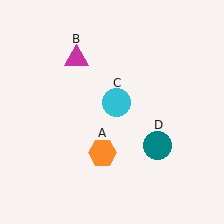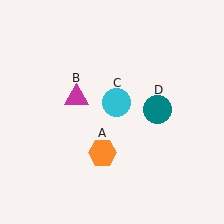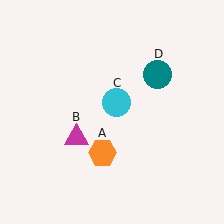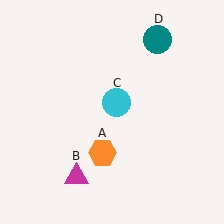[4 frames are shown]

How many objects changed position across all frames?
2 objects changed position: magenta triangle (object B), teal circle (object D).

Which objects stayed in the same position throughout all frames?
Orange hexagon (object A) and cyan circle (object C) remained stationary.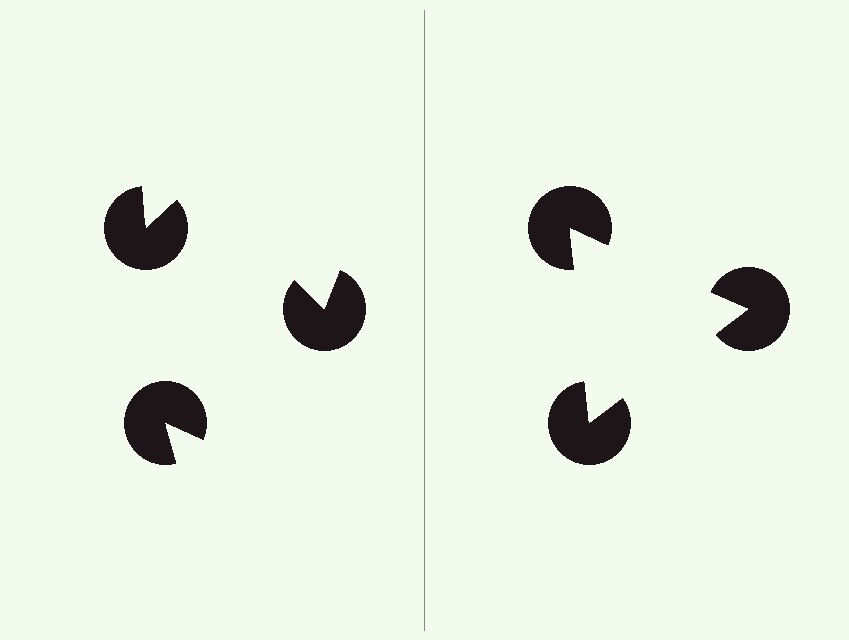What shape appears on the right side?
An illusory triangle.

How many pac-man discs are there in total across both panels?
6 — 3 on each side.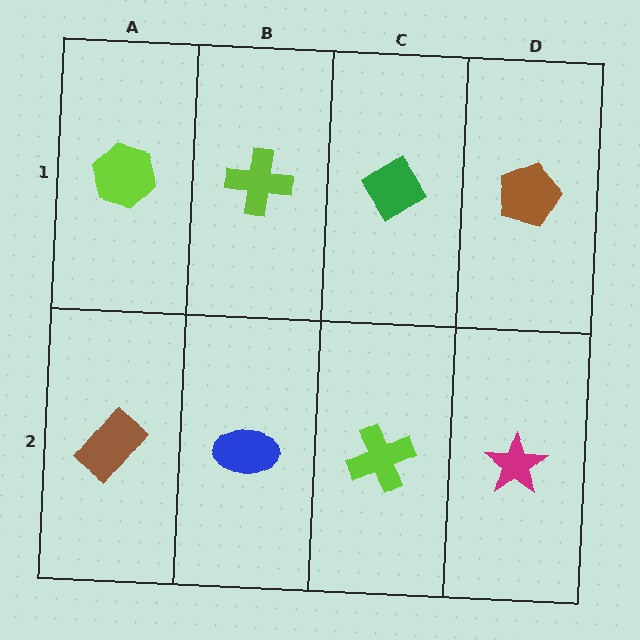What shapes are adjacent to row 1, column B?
A blue ellipse (row 2, column B), a lime hexagon (row 1, column A), a green diamond (row 1, column C).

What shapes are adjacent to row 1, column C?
A lime cross (row 2, column C), a lime cross (row 1, column B), a brown pentagon (row 1, column D).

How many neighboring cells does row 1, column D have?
2.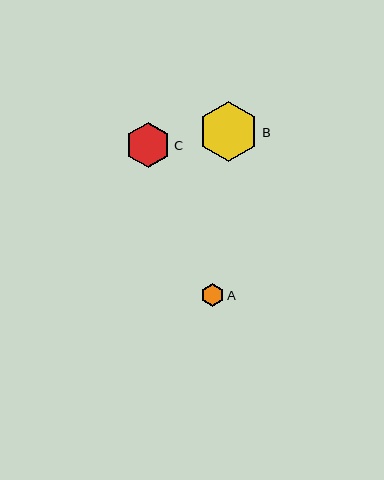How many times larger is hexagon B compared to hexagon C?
Hexagon B is approximately 1.3 times the size of hexagon C.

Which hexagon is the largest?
Hexagon B is the largest with a size of approximately 60 pixels.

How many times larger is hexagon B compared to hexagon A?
Hexagon B is approximately 2.5 times the size of hexagon A.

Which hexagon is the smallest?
Hexagon A is the smallest with a size of approximately 24 pixels.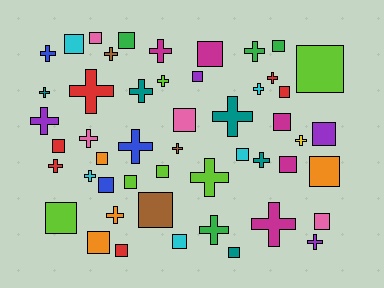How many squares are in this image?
There are 26 squares.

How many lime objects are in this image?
There are 6 lime objects.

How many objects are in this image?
There are 50 objects.